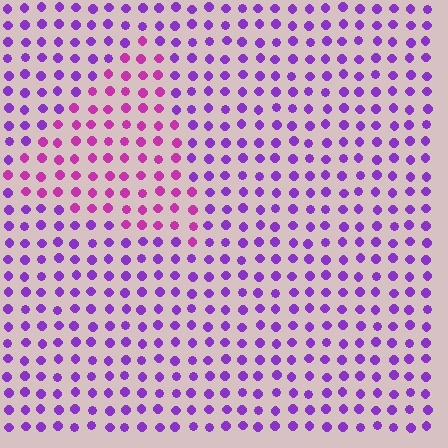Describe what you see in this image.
The image is filled with small purple elements in a uniform arrangement. A triangle-shaped region is visible where the elements are tinted to a slightly different hue, forming a subtle color boundary.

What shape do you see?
I see a triangle.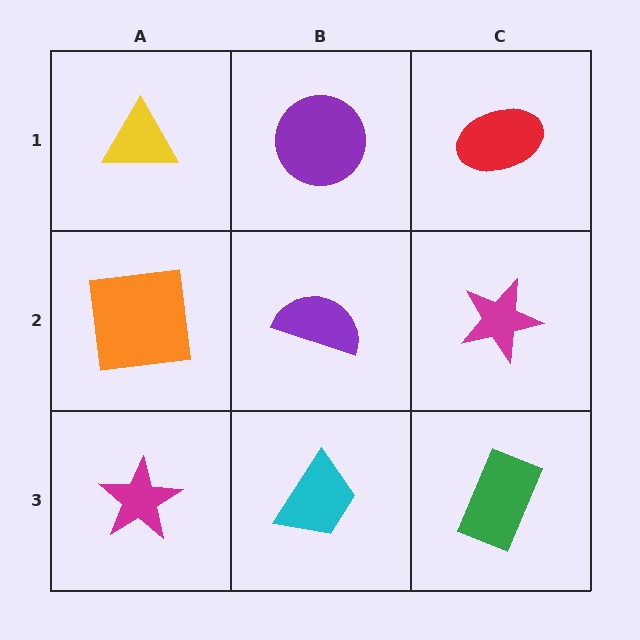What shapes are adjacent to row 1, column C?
A magenta star (row 2, column C), a purple circle (row 1, column B).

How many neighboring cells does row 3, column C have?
2.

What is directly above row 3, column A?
An orange square.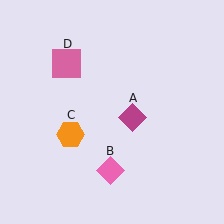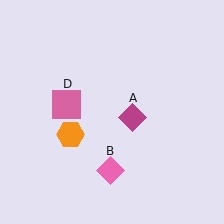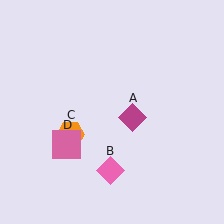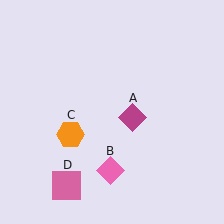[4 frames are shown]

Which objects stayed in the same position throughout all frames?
Magenta diamond (object A) and pink diamond (object B) and orange hexagon (object C) remained stationary.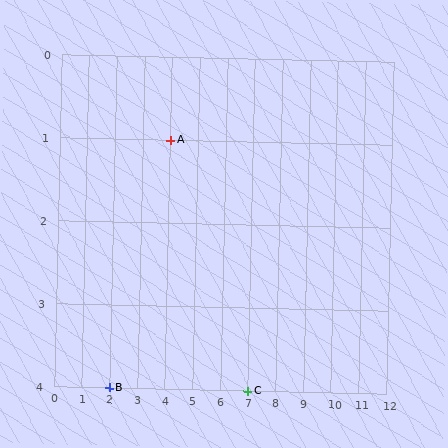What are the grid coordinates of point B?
Point B is at grid coordinates (2, 4).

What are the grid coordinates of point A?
Point A is at grid coordinates (4, 1).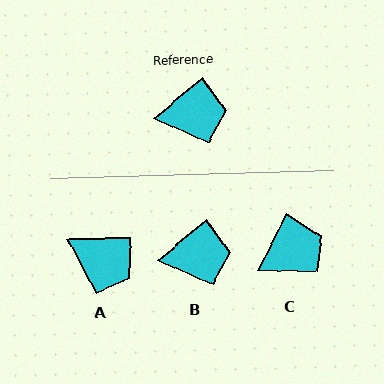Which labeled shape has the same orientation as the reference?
B.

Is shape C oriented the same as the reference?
No, it is off by about 23 degrees.